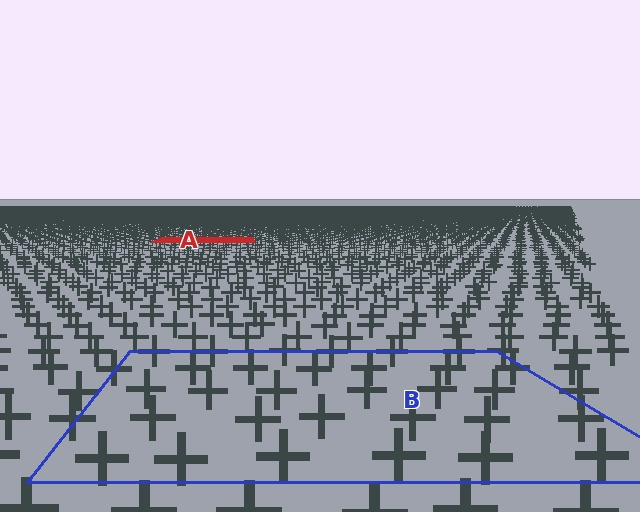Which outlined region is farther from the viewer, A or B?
Region A is farther from the viewer — the texture elements inside it appear smaller and more densely packed.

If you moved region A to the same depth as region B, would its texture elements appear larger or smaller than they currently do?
They would appear larger. At a closer depth, the same texture elements are projected at a bigger on-screen size.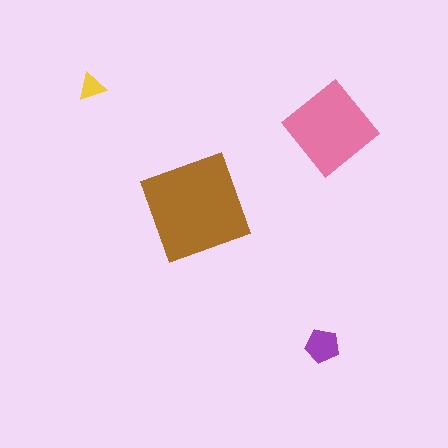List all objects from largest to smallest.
The brown square, the pink diamond, the purple pentagon, the yellow triangle.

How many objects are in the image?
There are 4 objects in the image.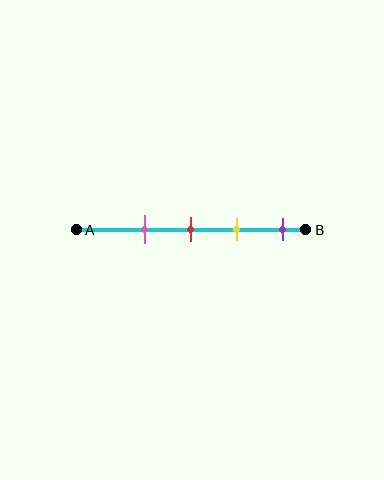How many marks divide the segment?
There are 4 marks dividing the segment.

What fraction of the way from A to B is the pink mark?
The pink mark is approximately 30% (0.3) of the way from A to B.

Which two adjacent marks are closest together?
The red and yellow marks are the closest adjacent pair.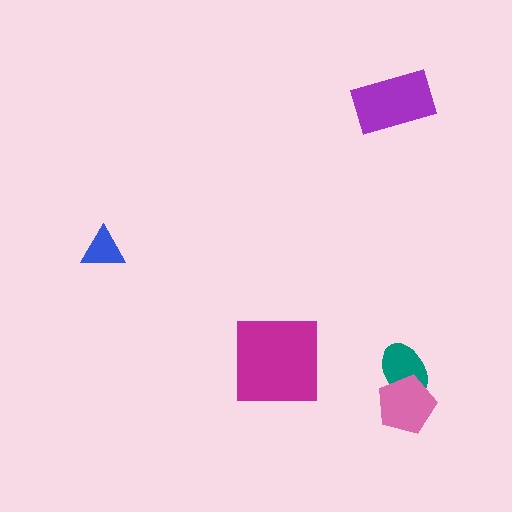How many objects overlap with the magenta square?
0 objects overlap with the magenta square.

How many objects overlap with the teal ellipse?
1 object overlaps with the teal ellipse.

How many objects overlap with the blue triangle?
0 objects overlap with the blue triangle.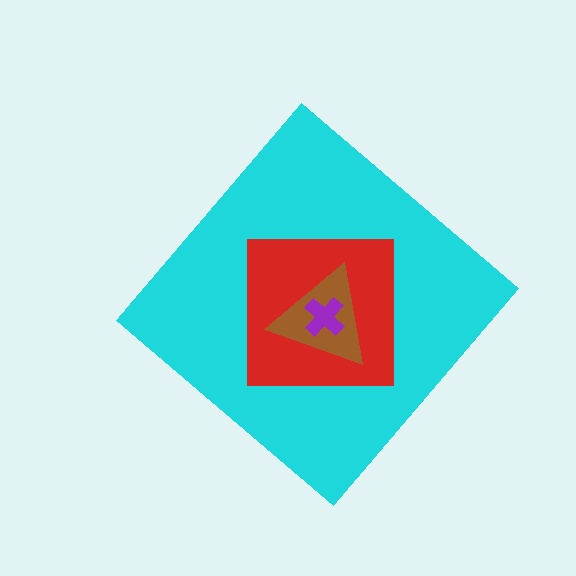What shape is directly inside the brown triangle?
The purple cross.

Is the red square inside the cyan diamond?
Yes.